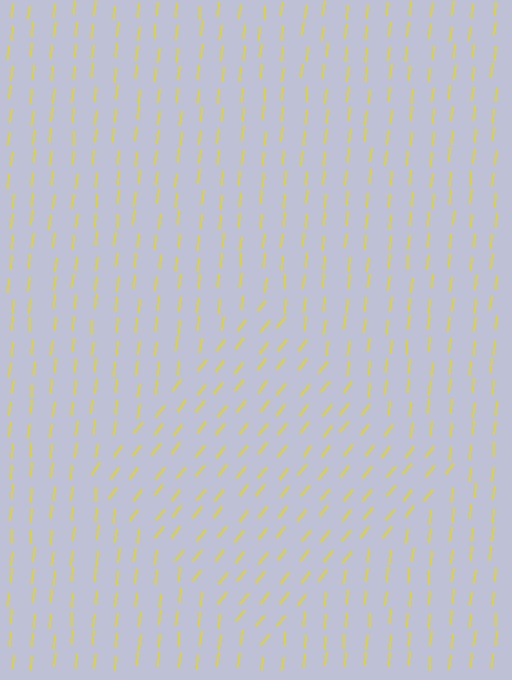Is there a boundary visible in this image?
Yes, there is a texture boundary formed by a change in line orientation.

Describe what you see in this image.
The image is filled with small yellow line segments. A diamond region in the image has lines oriented differently from the surrounding lines, creating a visible texture boundary.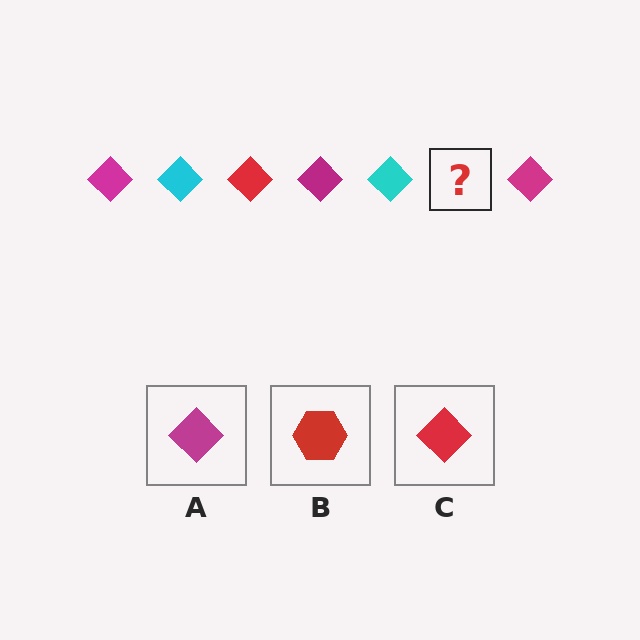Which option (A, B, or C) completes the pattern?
C.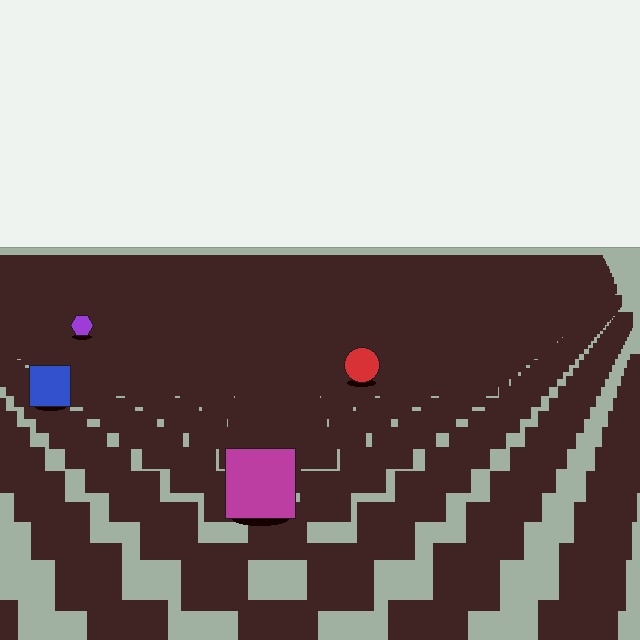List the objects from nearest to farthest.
From nearest to farthest: the magenta square, the blue square, the red circle, the purple hexagon.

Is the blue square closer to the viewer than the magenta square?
No. The magenta square is closer — you can tell from the texture gradient: the ground texture is coarser near it.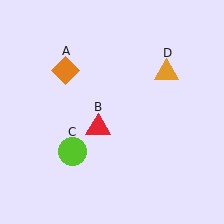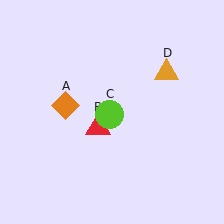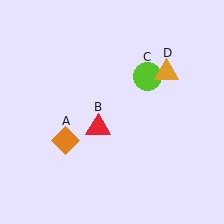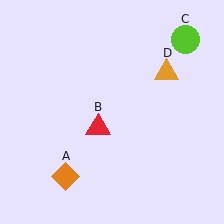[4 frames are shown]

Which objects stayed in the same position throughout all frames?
Red triangle (object B) and orange triangle (object D) remained stationary.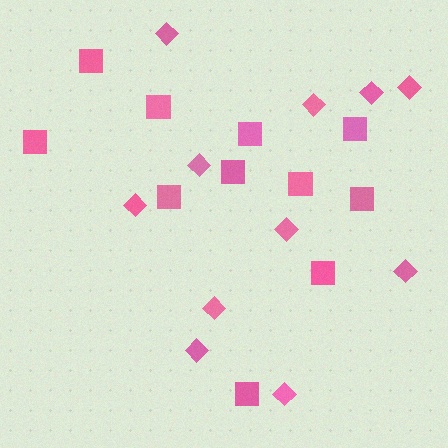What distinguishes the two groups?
There are 2 groups: one group of diamonds (11) and one group of squares (11).